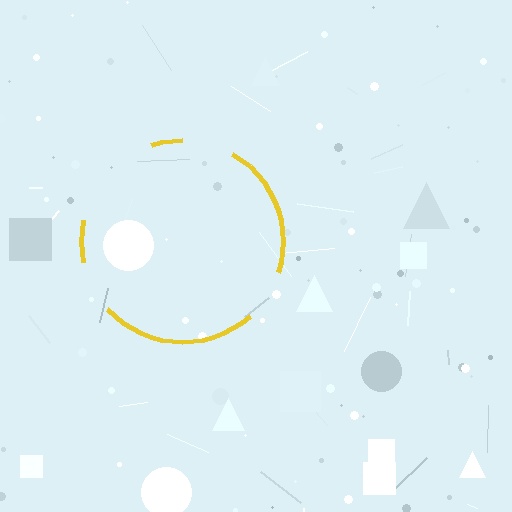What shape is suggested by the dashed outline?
The dashed outline suggests a circle.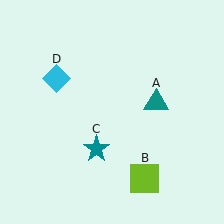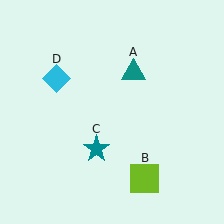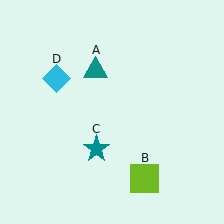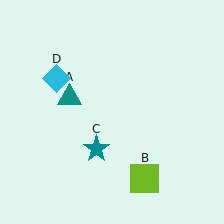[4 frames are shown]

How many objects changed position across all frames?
1 object changed position: teal triangle (object A).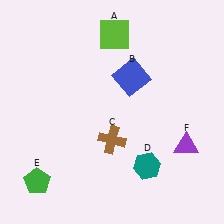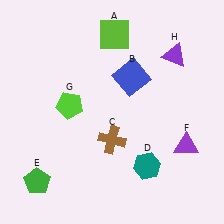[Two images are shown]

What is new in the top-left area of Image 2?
A lime pentagon (G) was added in the top-left area of Image 2.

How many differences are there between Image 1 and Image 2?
There are 2 differences between the two images.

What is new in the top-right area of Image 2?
A purple triangle (H) was added in the top-right area of Image 2.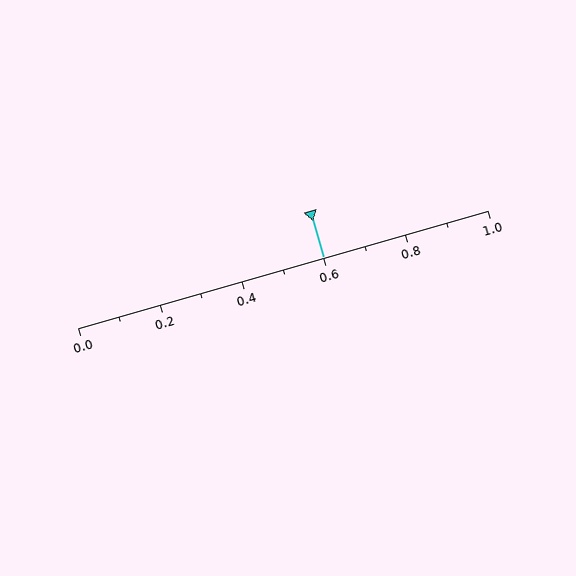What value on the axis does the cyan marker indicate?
The marker indicates approximately 0.6.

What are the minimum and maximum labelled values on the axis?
The axis runs from 0.0 to 1.0.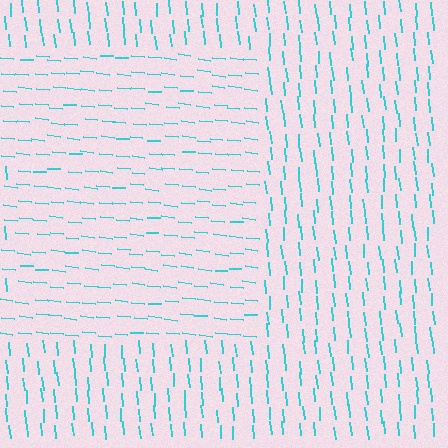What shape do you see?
I see a rectangle.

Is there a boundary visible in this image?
Yes, there is a texture boundary formed by a change in line orientation.